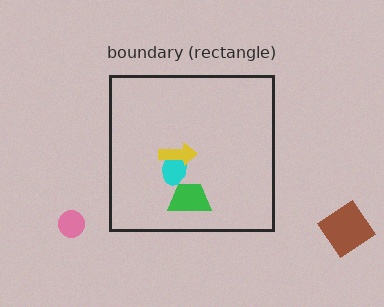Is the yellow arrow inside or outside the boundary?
Inside.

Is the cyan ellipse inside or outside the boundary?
Inside.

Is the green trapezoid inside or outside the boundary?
Inside.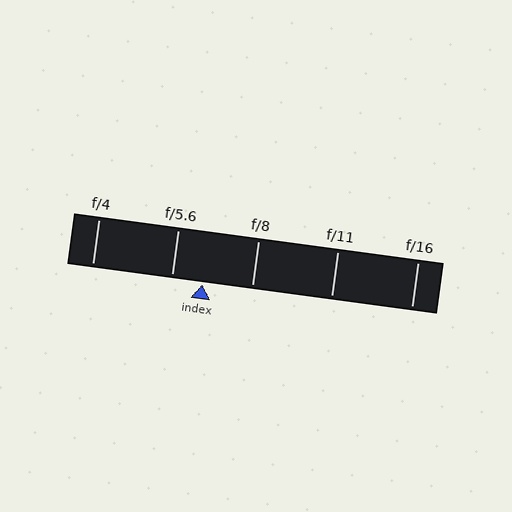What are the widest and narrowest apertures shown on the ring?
The widest aperture shown is f/4 and the narrowest is f/16.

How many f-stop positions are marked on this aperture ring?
There are 5 f-stop positions marked.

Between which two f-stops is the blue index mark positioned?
The index mark is between f/5.6 and f/8.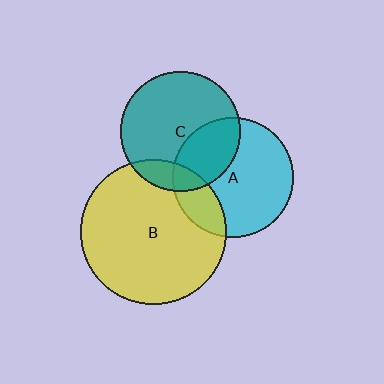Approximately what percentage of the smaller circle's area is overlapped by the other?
Approximately 15%.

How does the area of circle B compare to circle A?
Approximately 1.5 times.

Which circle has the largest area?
Circle B (yellow).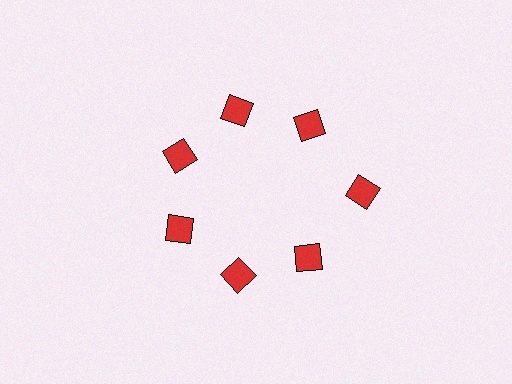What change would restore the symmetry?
The symmetry would be restored by moving it inward, back onto the ring so that all 7 squares sit at equal angles and equal distance from the center.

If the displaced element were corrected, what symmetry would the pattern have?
It would have 7-fold rotational symmetry — the pattern would map onto itself every 51 degrees.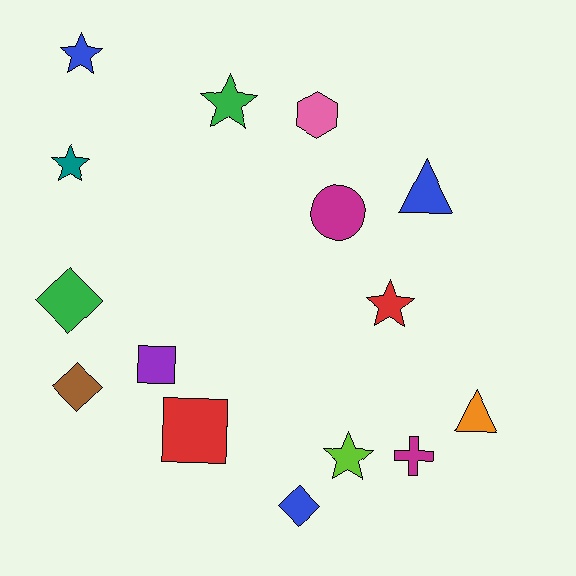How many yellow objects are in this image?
There are no yellow objects.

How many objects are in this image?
There are 15 objects.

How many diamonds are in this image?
There are 3 diamonds.